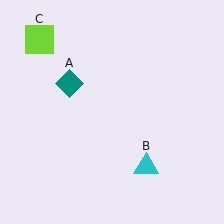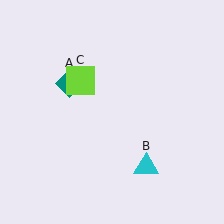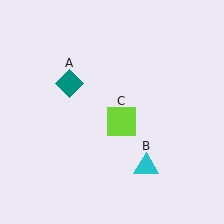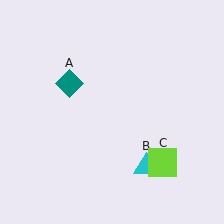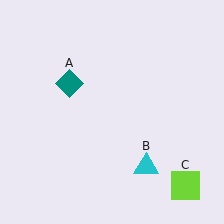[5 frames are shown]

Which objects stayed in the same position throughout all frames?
Teal diamond (object A) and cyan triangle (object B) remained stationary.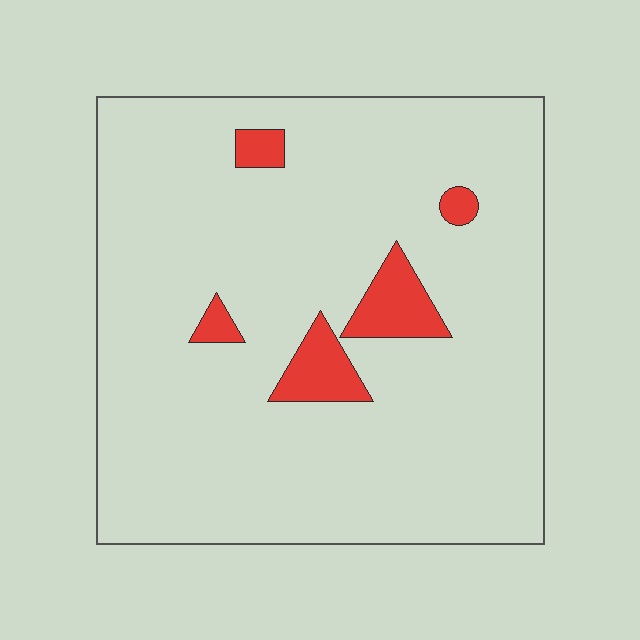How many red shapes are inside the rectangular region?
5.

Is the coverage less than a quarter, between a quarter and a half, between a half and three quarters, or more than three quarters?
Less than a quarter.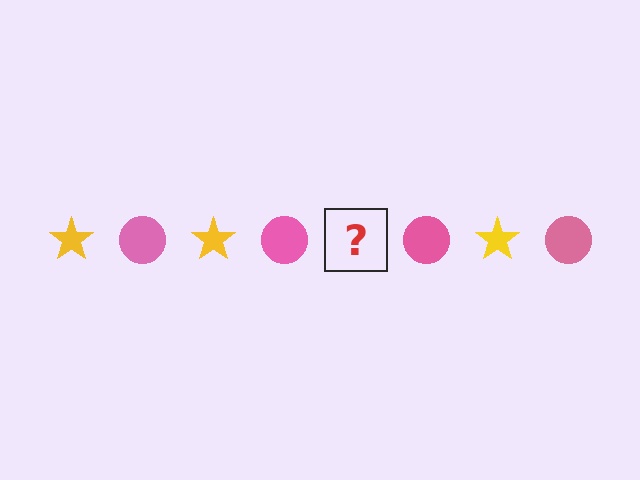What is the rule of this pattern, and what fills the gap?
The rule is that the pattern alternates between yellow star and pink circle. The gap should be filled with a yellow star.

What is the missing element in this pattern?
The missing element is a yellow star.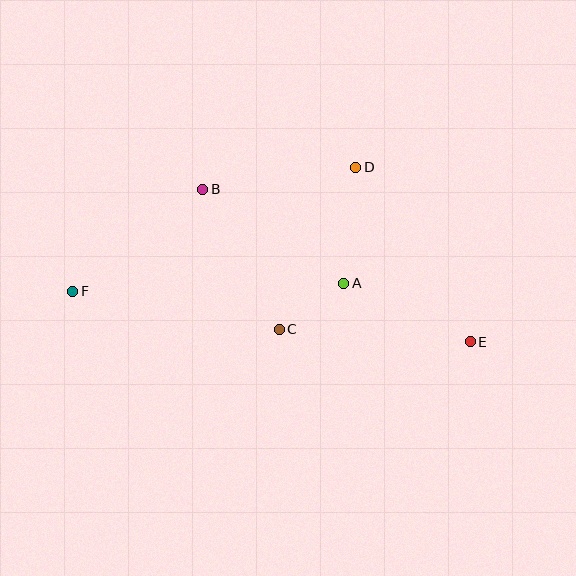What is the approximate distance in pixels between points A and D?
The distance between A and D is approximately 117 pixels.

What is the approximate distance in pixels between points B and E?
The distance between B and E is approximately 308 pixels.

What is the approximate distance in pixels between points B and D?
The distance between B and D is approximately 155 pixels.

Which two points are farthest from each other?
Points E and F are farthest from each other.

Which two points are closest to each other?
Points A and C are closest to each other.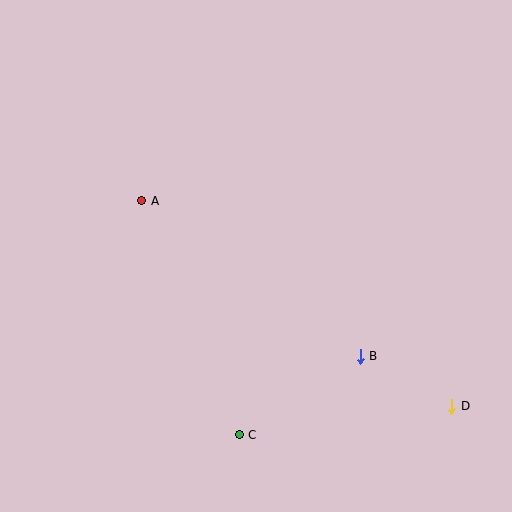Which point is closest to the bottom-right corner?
Point D is closest to the bottom-right corner.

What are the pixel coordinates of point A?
Point A is at (141, 201).